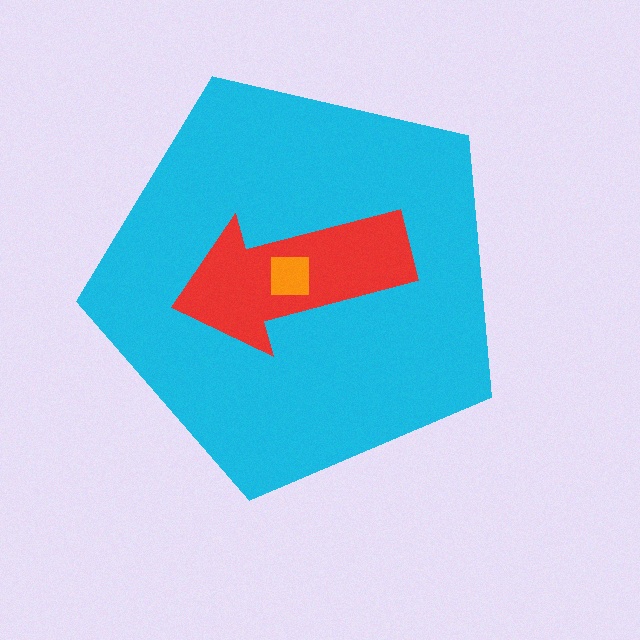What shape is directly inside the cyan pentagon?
The red arrow.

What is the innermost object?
The orange square.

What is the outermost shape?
The cyan pentagon.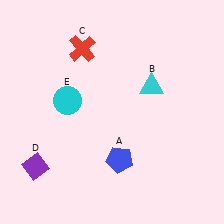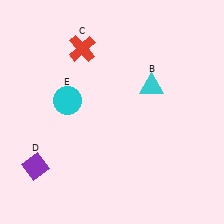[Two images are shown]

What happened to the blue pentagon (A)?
The blue pentagon (A) was removed in Image 2. It was in the bottom-right area of Image 1.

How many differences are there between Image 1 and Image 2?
There is 1 difference between the two images.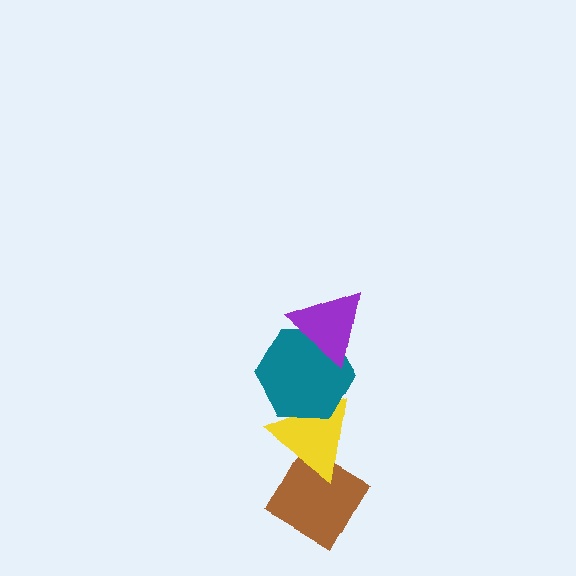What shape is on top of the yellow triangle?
The teal hexagon is on top of the yellow triangle.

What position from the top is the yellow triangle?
The yellow triangle is 3rd from the top.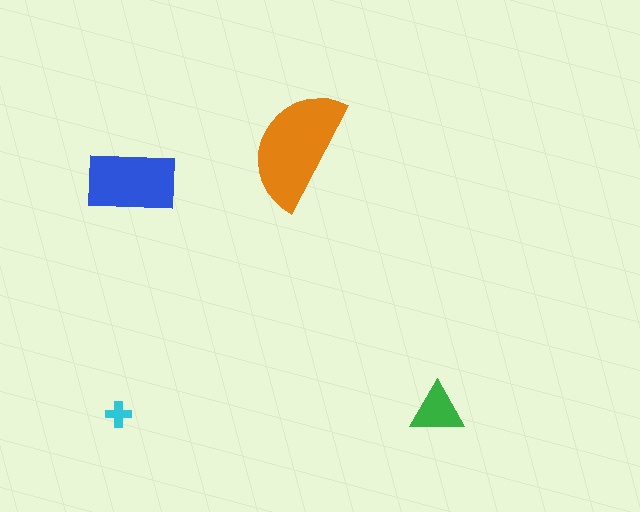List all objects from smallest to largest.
The cyan cross, the green triangle, the blue rectangle, the orange semicircle.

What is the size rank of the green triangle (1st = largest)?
3rd.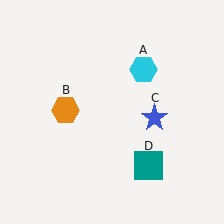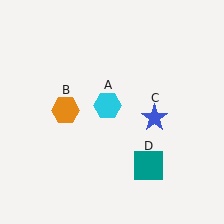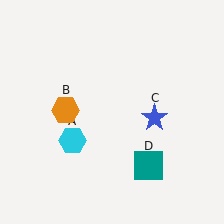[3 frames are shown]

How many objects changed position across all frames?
1 object changed position: cyan hexagon (object A).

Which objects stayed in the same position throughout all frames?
Orange hexagon (object B) and blue star (object C) and teal square (object D) remained stationary.